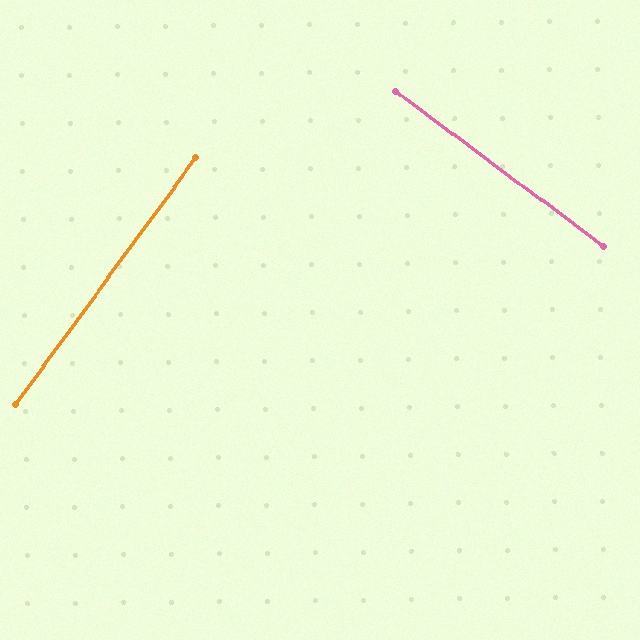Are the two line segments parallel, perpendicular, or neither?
Perpendicular — they meet at approximately 89°.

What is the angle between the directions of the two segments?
Approximately 89 degrees.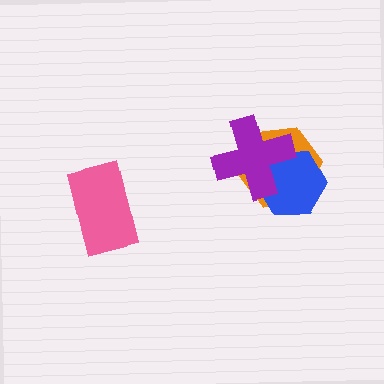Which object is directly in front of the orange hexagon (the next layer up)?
The blue hexagon is directly in front of the orange hexagon.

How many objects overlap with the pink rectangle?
0 objects overlap with the pink rectangle.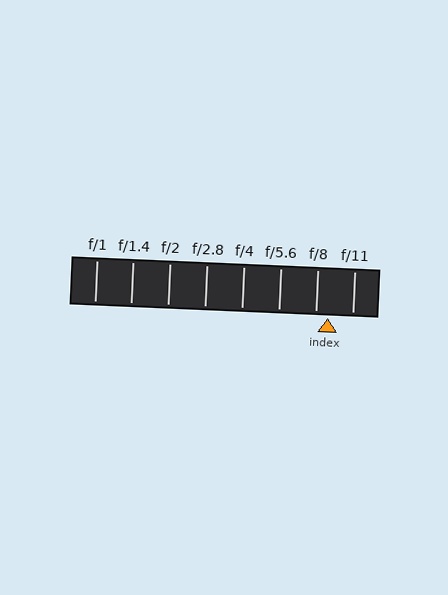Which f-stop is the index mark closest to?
The index mark is closest to f/8.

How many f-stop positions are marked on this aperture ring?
There are 8 f-stop positions marked.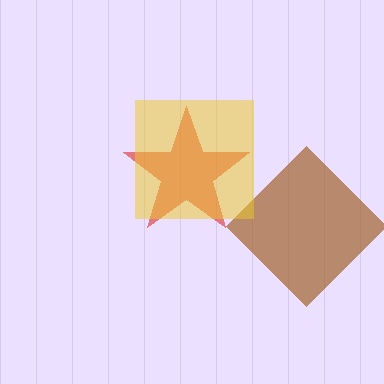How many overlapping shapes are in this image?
There are 3 overlapping shapes in the image.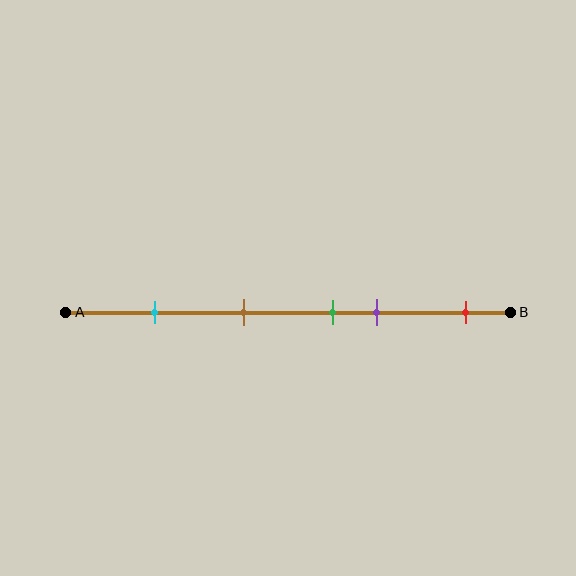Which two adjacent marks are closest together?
The green and purple marks are the closest adjacent pair.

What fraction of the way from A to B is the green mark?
The green mark is approximately 60% (0.6) of the way from A to B.